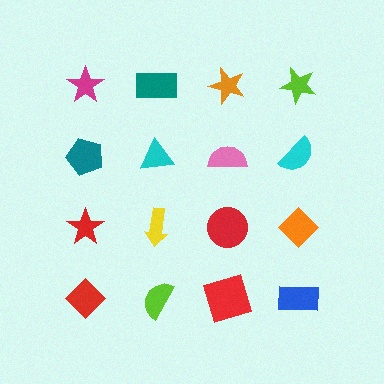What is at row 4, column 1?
A red diamond.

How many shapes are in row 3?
4 shapes.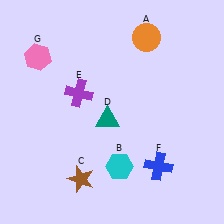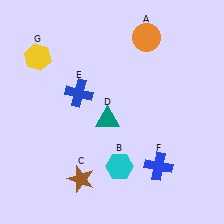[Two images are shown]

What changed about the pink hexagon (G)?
In Image 1, G is pink. In Image 2, it changed to yellow.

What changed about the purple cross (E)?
In Image 1, E is purple. In Image 2, it changed to blue.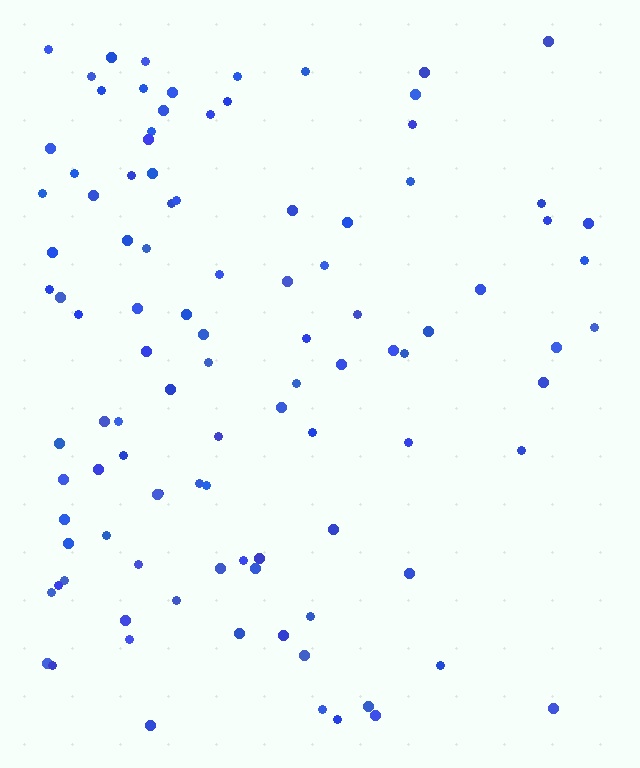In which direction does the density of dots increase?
From right to left, with the left side densest.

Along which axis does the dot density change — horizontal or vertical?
Horizontal.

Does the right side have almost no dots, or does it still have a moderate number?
Still a moderate number, just noticeably fewer than the left.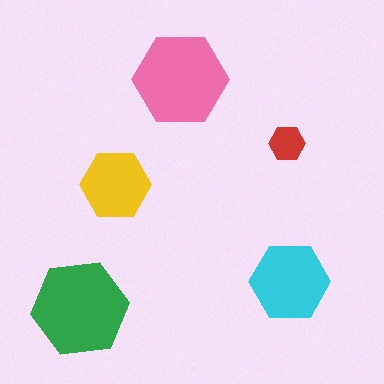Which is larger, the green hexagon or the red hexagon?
The green one.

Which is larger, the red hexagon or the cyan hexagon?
The cyan one.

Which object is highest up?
The pink hexagon is topmost.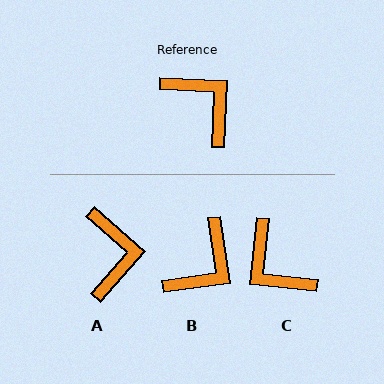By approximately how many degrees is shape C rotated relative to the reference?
Approximately 176 degrees counter-clockwise.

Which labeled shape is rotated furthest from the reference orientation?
C, about 176 degrees away.